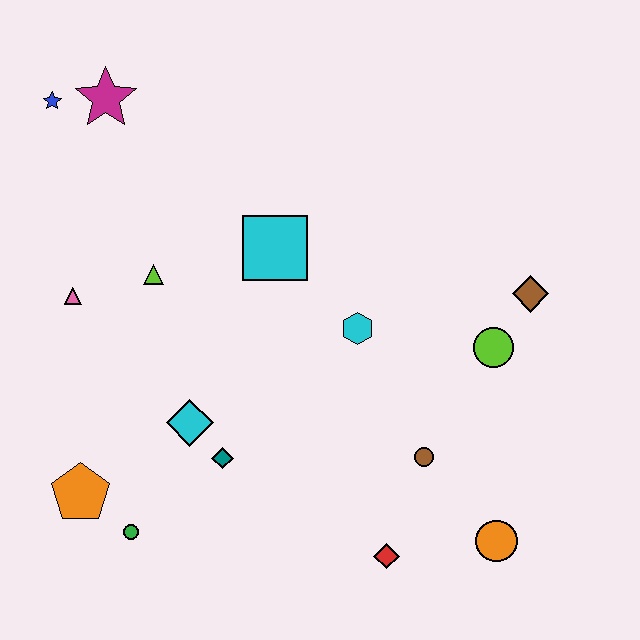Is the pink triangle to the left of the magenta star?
Yes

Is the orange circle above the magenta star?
No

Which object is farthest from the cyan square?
The orange circle is farthest from the cyan square.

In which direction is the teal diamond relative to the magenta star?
The teal diamond is below the magenta star.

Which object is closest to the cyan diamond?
The teal diamond is closest to the cyan diamond.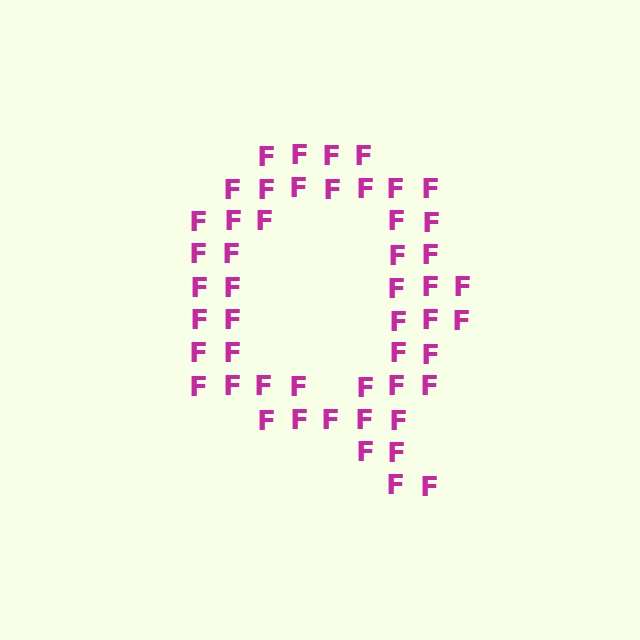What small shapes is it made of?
It is made of small letter F's.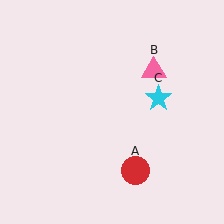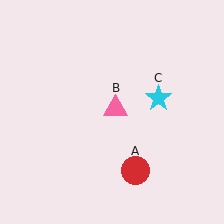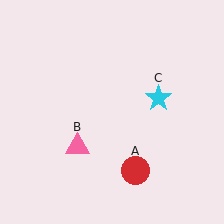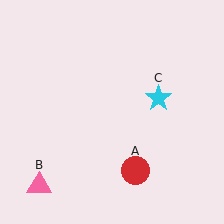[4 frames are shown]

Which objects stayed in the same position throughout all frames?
Red circle (object A) and cyan star (object C) remained stationary.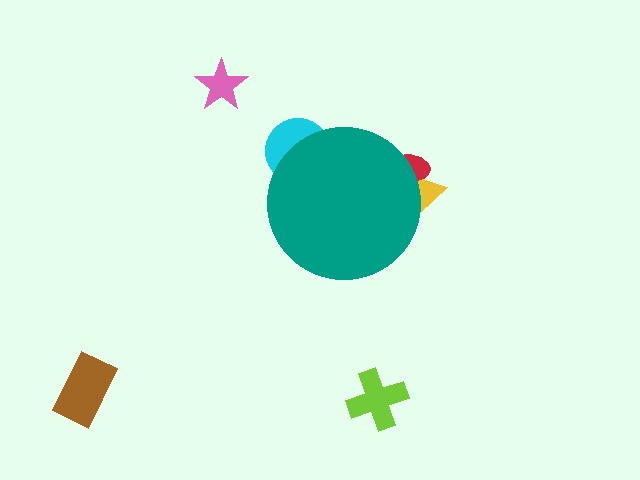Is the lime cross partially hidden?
No, the lime cross is fully visible.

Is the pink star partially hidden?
No, the pink star is fully visible.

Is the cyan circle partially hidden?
Yes, the cyan circle is partially hidden behind the teal circle.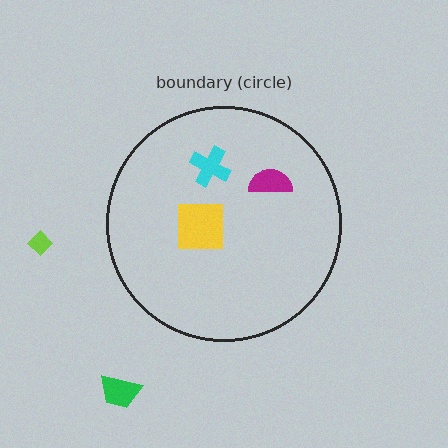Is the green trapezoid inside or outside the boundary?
Outside.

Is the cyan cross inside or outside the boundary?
Inside.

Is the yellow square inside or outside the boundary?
Inside.